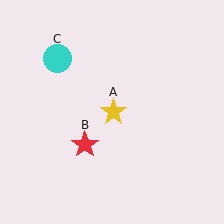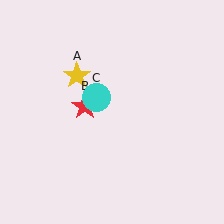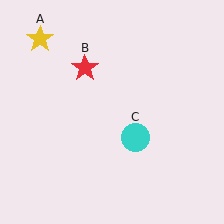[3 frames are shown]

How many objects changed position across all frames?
3 objects changed position: yellow star (object A), red star (object B), cyan circle (object C).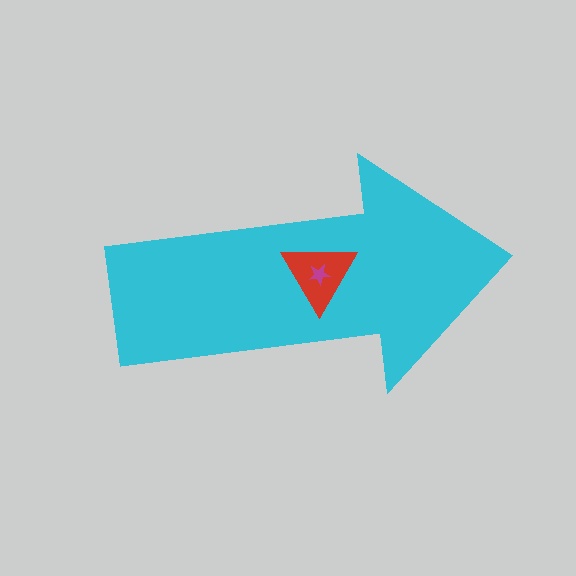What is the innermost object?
The magenta star.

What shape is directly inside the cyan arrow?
The red triangle.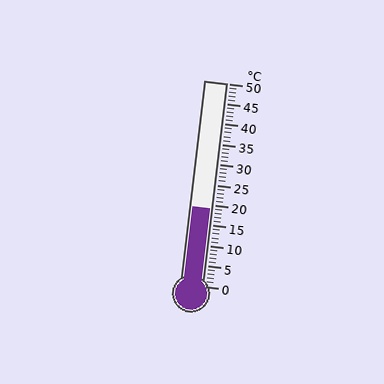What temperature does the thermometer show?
The thermometer shows approximately 19°C.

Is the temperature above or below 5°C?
The temperature is above 5°C.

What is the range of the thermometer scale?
The thermometer scale ranges from 0°C to 50°C.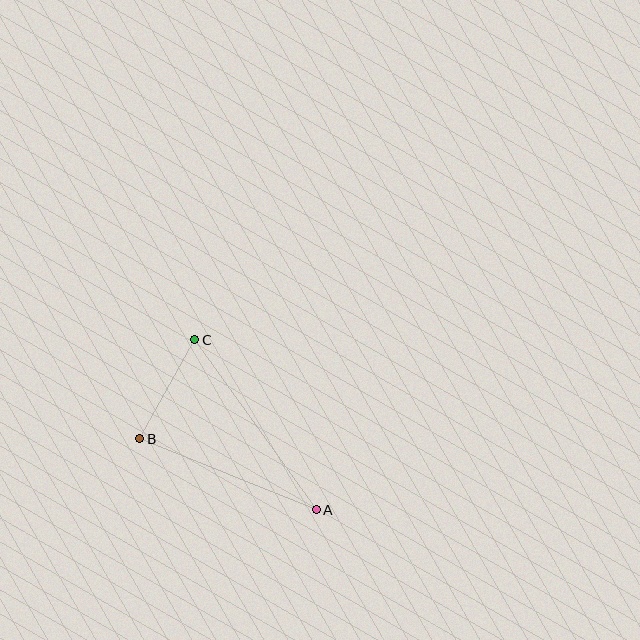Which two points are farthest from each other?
Points A and C are farthest from each other.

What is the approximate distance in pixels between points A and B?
The distance between A and B is approximately 191 pixels.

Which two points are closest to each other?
Points B and C are closest to each other.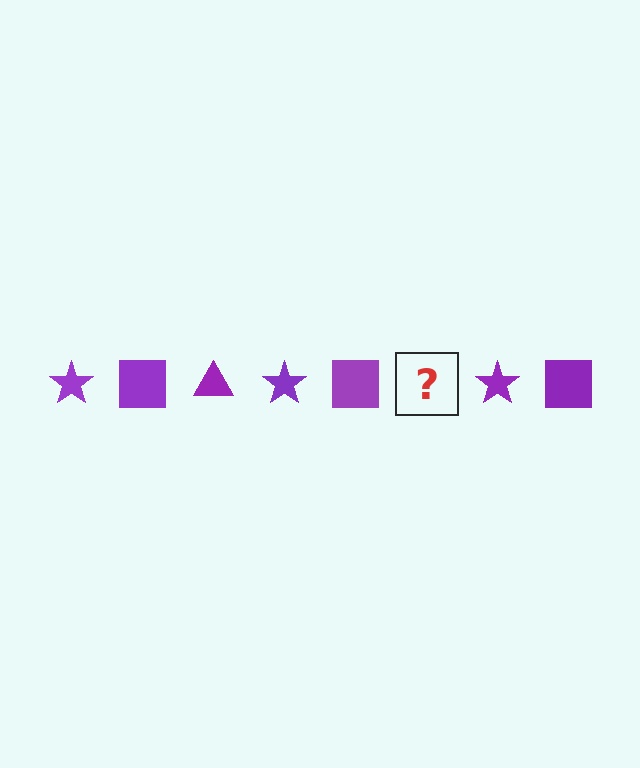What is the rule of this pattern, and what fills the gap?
The rule is that the pattern cycles through star, square, triangle shapes in purple. The gap should be filled with a purple triangle.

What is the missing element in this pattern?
The missing element is a purple triangle.